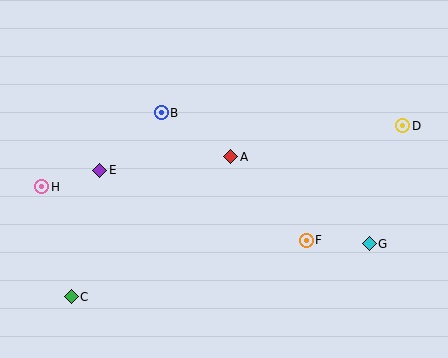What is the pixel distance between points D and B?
The distance between D and B is 242 pixels.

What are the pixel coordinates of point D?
Point D is at (403, 126).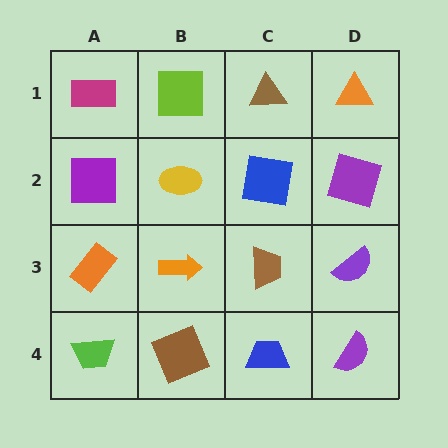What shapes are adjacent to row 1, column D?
A purple square (row 2, column D), a brown triangle (row 1, column C).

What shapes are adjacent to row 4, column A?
An orange rectangle (row 3, column A), a brown square (row 4, column B).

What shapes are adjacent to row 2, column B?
A lime square (row 1, column B), an orange arrow (row 3, column B), a purple square (row 2, column A), a blue square (row 2, column C).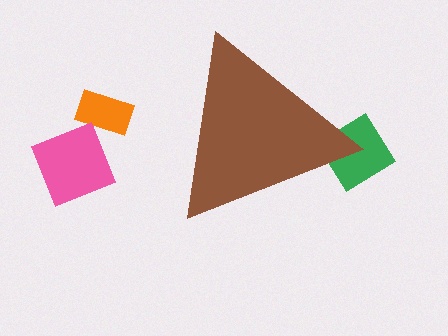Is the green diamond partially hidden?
Yes, the green diamond is partially hidden behind the brown triangle.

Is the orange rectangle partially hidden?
No, the orange rectangle is fully visible.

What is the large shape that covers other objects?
A brown triangle.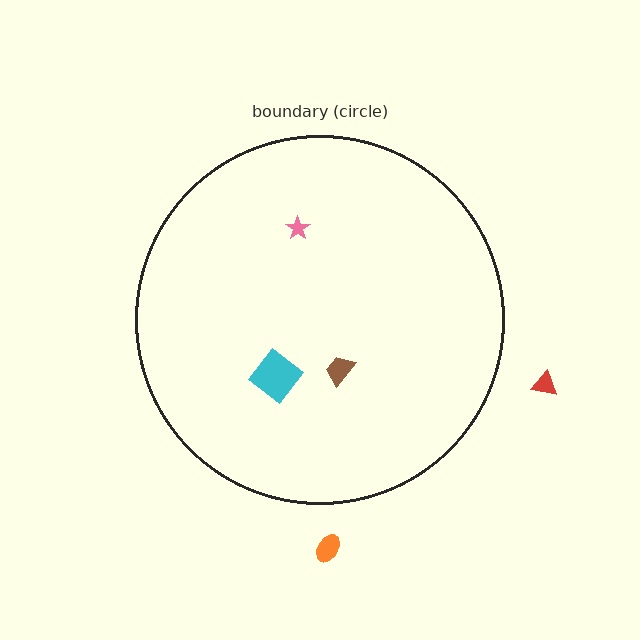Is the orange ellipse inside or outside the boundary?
Outside.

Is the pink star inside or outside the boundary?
Inside.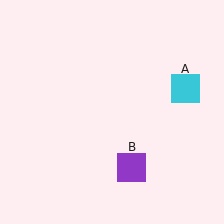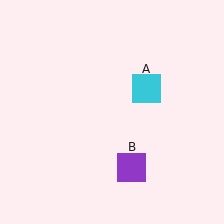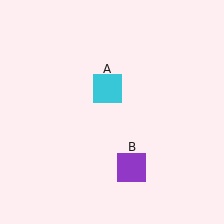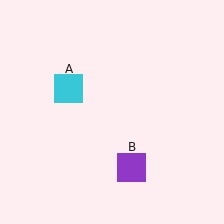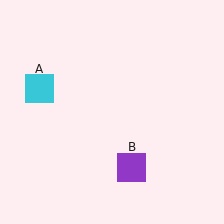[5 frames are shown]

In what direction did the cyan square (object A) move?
The cyan square (object A) moved left.